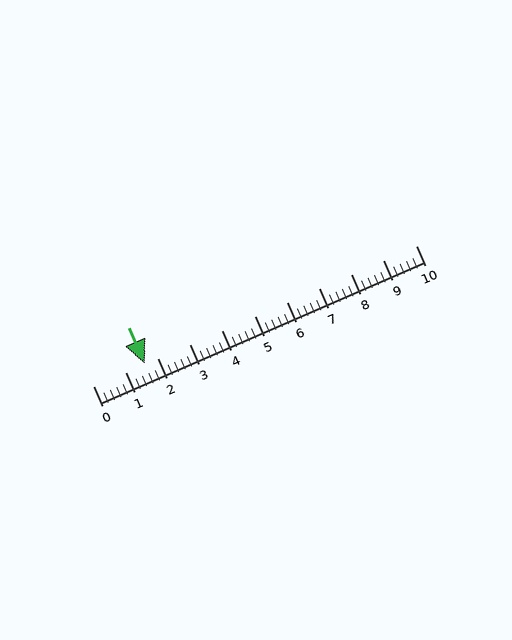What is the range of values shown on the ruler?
The ruler shows values from 0 to 10.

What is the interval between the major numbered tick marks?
The major tick marks are spaced 1 units apart.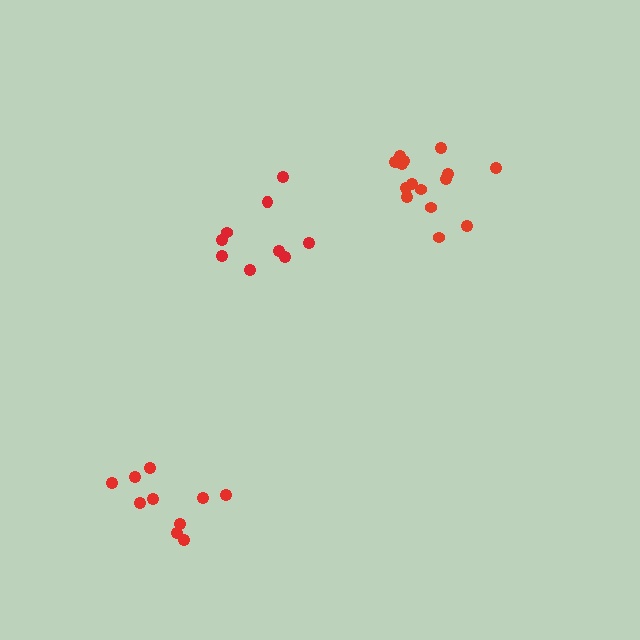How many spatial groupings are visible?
There are 3 spatial groupings.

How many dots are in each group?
Group 1: 9 dots, Group 2: 10 dots, Group 3: 15 dots (34 total).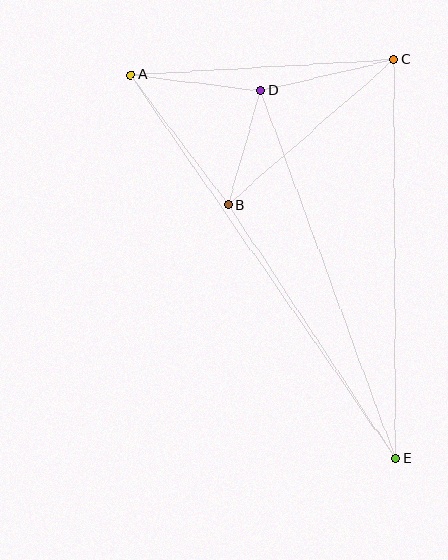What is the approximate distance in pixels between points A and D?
The distance between A and D is approximately 131 pixels.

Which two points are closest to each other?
Points B and D are closest to each other.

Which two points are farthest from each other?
Points A and E are farthest from each other.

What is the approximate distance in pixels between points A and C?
The distance between A and C is approximately 264 pixels.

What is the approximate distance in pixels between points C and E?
The distance between C and E is approximately 399 pixels.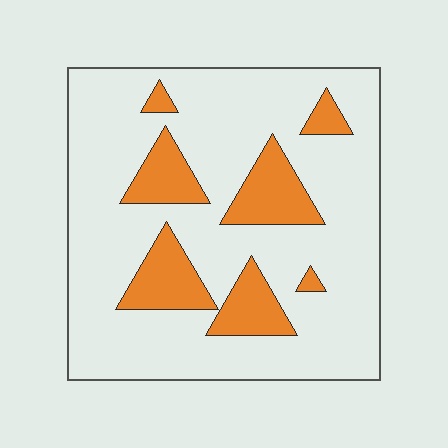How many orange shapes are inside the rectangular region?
7.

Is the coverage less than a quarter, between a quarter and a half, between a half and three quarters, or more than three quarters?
Less than a quarter.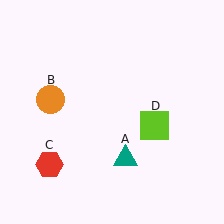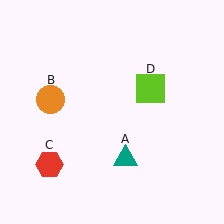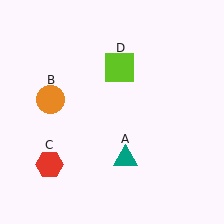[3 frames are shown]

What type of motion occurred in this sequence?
The lime square (object D) rotated counterclockwise around the center of the scene.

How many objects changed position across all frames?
1 object changed position: lime square (object D).